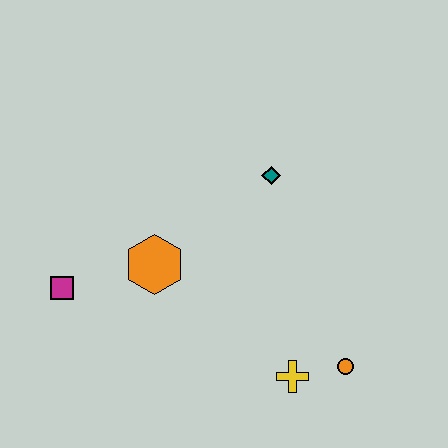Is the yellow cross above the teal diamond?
No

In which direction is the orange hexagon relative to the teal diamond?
The orange hexagon is to the left of the teal diamond.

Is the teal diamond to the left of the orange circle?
Yes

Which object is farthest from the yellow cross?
The magenta square is farthest from the yellow cross.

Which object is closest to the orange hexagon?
The magenta square is closest to the orange hexagon.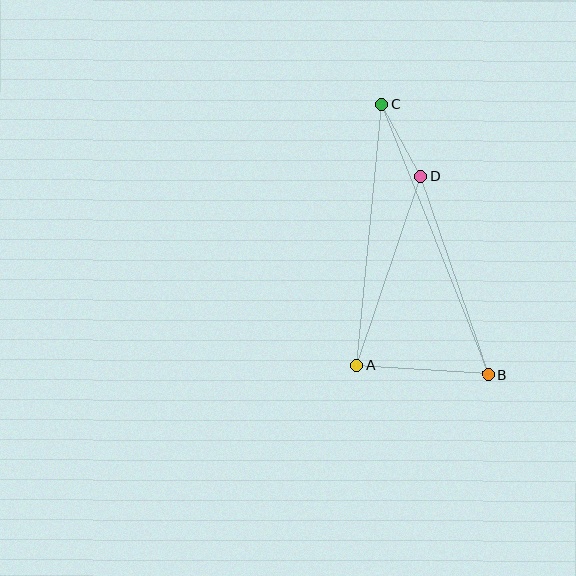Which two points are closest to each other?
Points C and D are closest to each other.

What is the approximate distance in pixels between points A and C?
The distance between A and C is approximately 262 pixels.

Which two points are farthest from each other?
Points B and C are farthest from each other.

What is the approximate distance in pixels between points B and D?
The distance between B and D is approximately 208 pixels.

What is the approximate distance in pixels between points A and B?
The distance between A and B is approximately 132 pixels.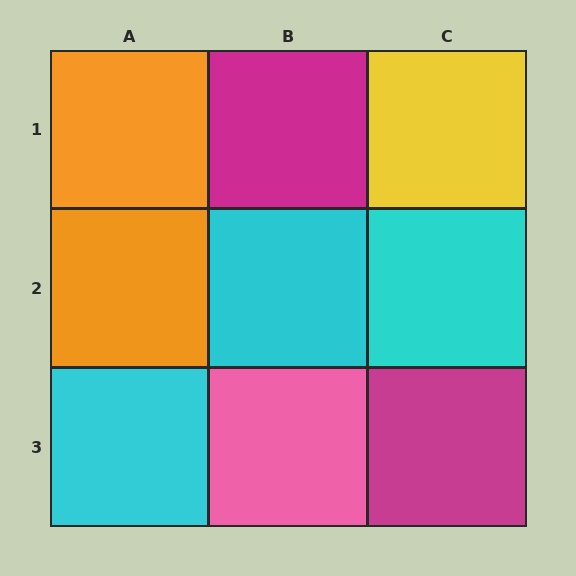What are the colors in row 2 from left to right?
Orange, cyan, cyan.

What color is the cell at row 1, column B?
Magenta.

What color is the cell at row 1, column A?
Orange.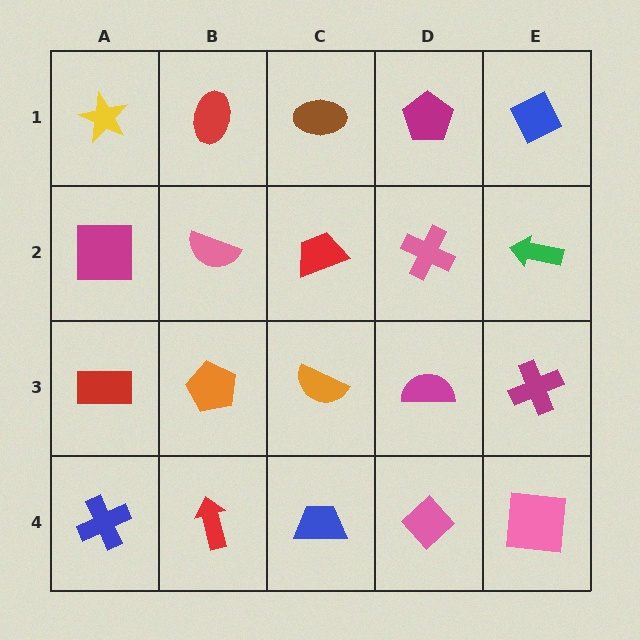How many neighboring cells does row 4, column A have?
2.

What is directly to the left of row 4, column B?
A blue cross.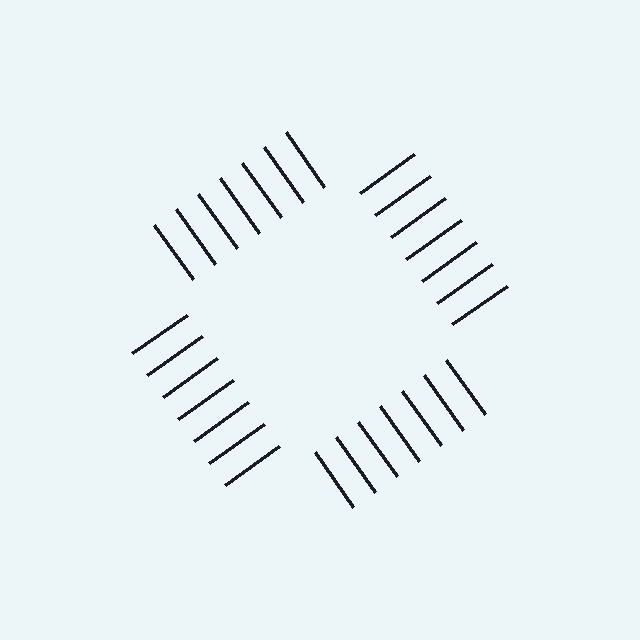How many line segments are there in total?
28 — 7 along each of the 4 edges.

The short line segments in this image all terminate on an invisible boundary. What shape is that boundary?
An illusory square — the line segments terminate on its edges but no continuous stroke is drawn.